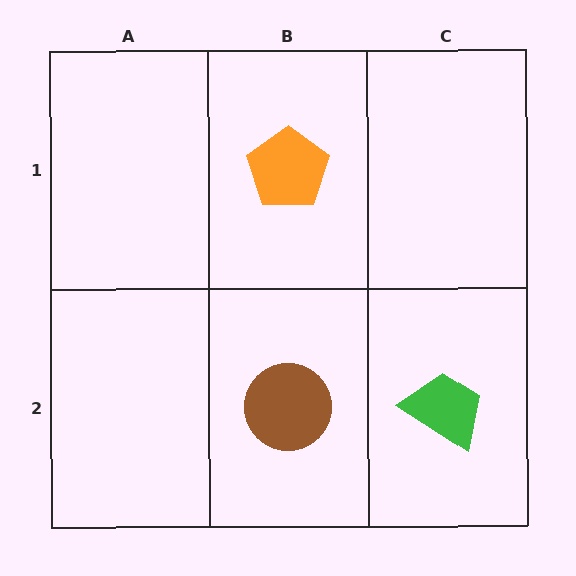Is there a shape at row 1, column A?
No, that cell is empty.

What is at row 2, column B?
A brown circle.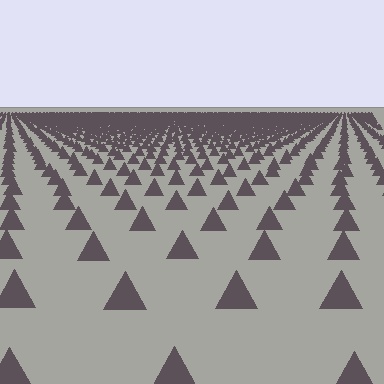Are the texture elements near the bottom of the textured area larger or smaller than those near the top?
Larger. Near the bottom, elements are closer to the viewer and appear at a bigger on-screen size.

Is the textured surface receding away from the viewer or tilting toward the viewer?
The surface is receding away from the viewer. Texture elements get smaller and denser toward the top.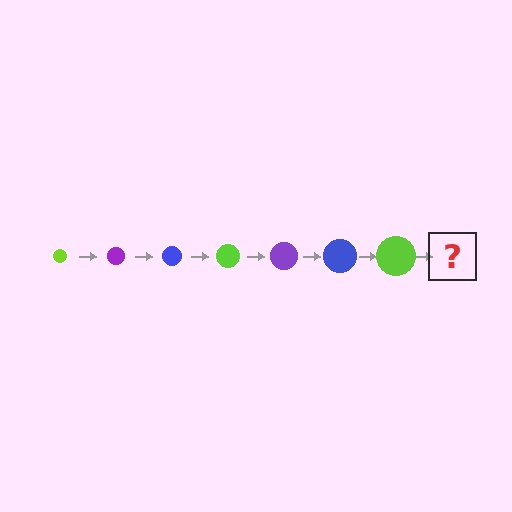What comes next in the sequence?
The next element should be a purple circle, larger than the previous one.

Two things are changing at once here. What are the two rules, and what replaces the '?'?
The two rules are that the circle grows larger each step and the color cycles through lime, purple, and blue. The '?' should be a purple circle, larger than the previous one.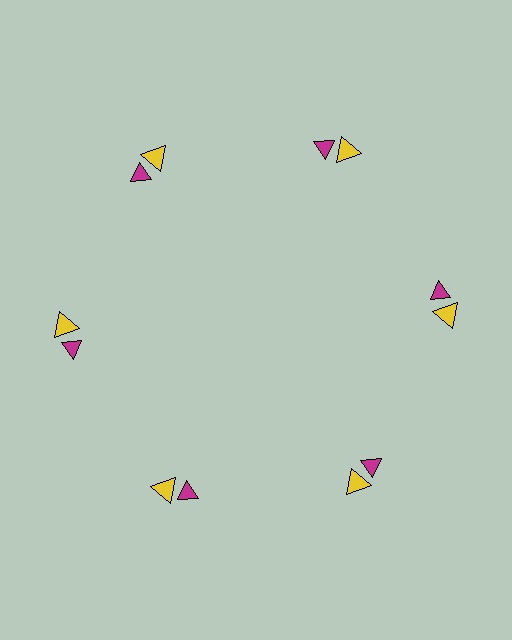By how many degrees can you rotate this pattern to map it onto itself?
The pattern maps onto itself every 60 degrees of rotation.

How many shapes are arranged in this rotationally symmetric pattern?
There are 12 shapes, arranged in 6 groups of 2.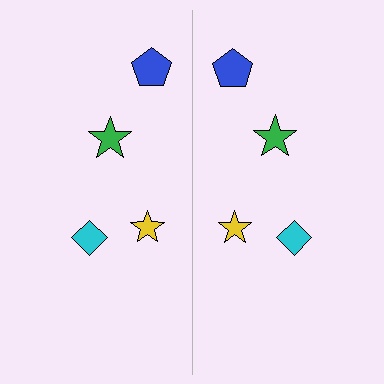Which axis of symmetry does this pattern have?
The pattern has a vertical axis of symmetry running through the center of the image.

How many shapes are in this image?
There are 8 shapes in this image.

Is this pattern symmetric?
Yes, this pattern has bilateral (reflection) symmetry.